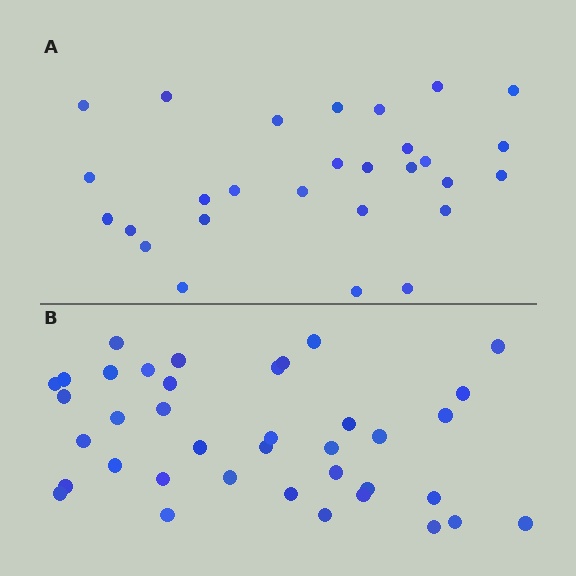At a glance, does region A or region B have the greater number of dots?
Region B (the bottom region) has more dots.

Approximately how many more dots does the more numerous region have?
Region B has roughly 10 or so more dots than region A.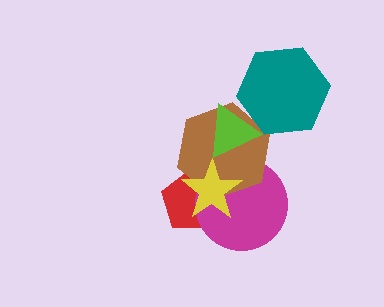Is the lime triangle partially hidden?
Yes, it is partially covered by another shape.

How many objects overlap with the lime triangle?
2 objects overlap with the lime triangle.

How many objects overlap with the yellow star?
3 objects overlap with the yellow star.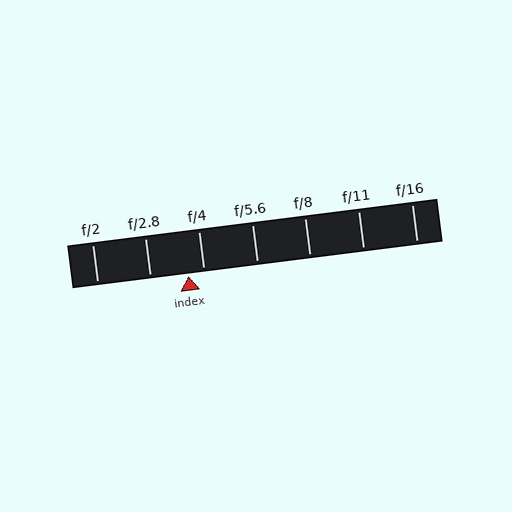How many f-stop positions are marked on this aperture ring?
There are 7 f-stop positions marked.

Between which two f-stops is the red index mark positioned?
The index mark is between f/2.8 and f/4.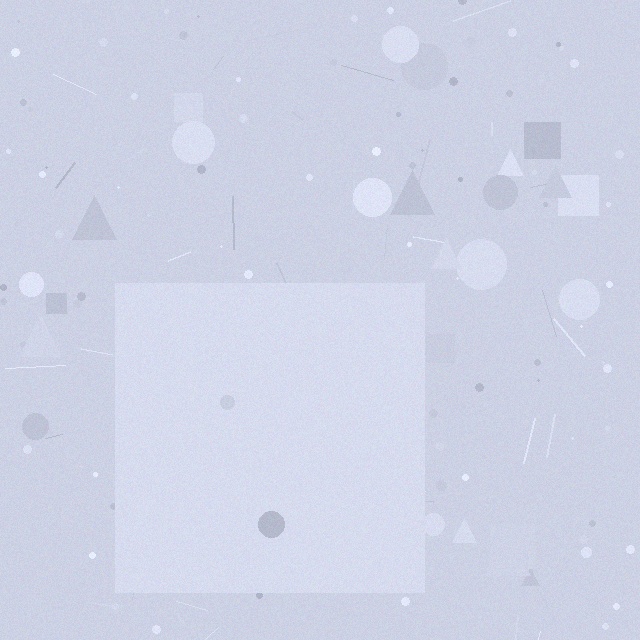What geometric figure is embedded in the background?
A square is embedded in the background.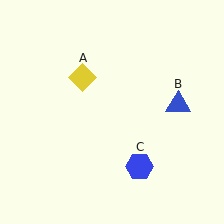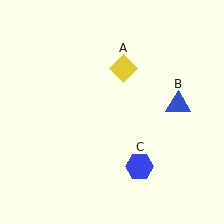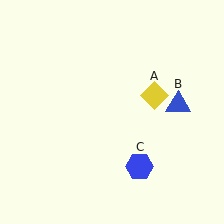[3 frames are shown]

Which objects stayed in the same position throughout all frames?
Blue triangle (object B) and blue hexagon (object C) remained stationary.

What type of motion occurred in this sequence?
The yellow diamond (object A) rotated clockwise around the center of the scene.